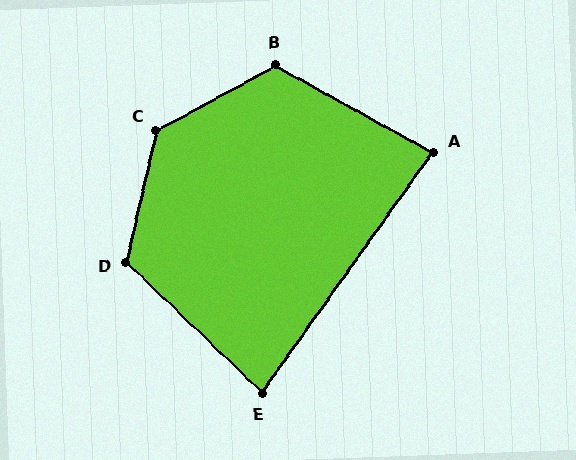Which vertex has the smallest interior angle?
E, at approximately 82 degrees.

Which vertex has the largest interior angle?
C, at approximately 132 degrees.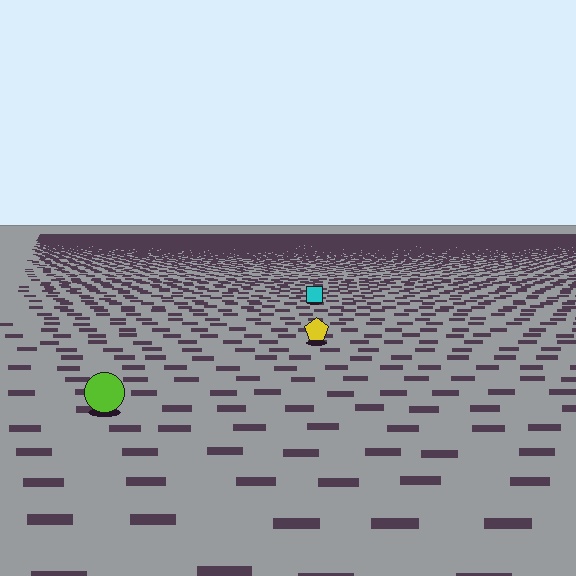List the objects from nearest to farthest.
From nearest to farthest: the lime circle, the yellow pentagon, the cyan square.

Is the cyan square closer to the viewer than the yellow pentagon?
No. The yellow pentagon is closer — you can tell from the texture gradient: the ground texture is coarser near it.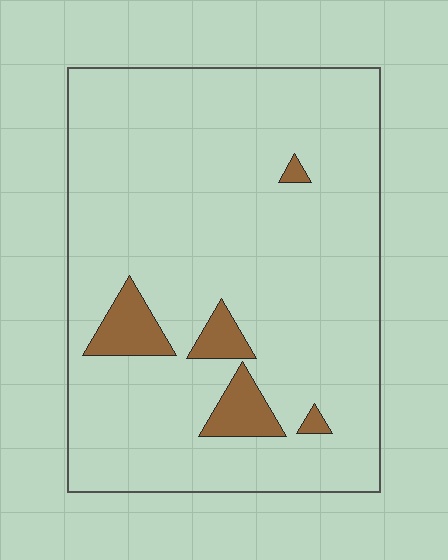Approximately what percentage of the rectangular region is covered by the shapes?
Approximately 10%.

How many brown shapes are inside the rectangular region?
5.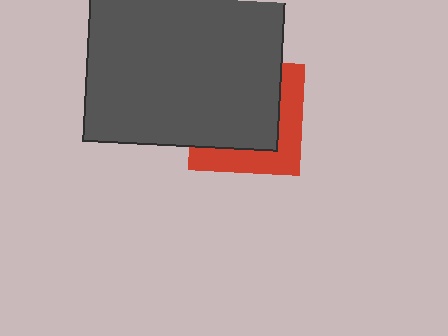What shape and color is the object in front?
The object in front is a dark gray rectangle.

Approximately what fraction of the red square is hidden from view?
Roughly 65% of the red square is hidden behind the dark gray rectangle.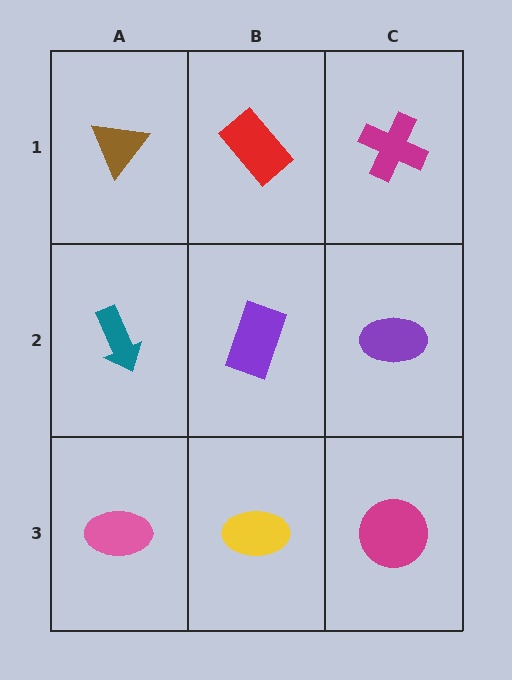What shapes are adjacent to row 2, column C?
A magenta cross (row 1, column C), a magenta circle (row 3, column C), a purple rectangle (row 2, column B).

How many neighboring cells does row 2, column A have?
3.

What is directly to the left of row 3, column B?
A pink ellipse.